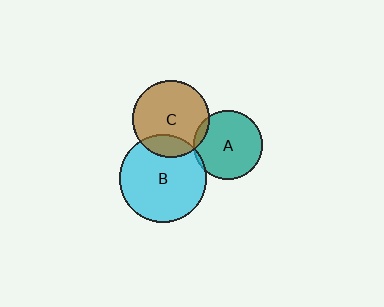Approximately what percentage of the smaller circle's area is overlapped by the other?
Approximately 20%.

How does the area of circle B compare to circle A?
Approximately 1.6 times.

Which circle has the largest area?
Circle B (cyan).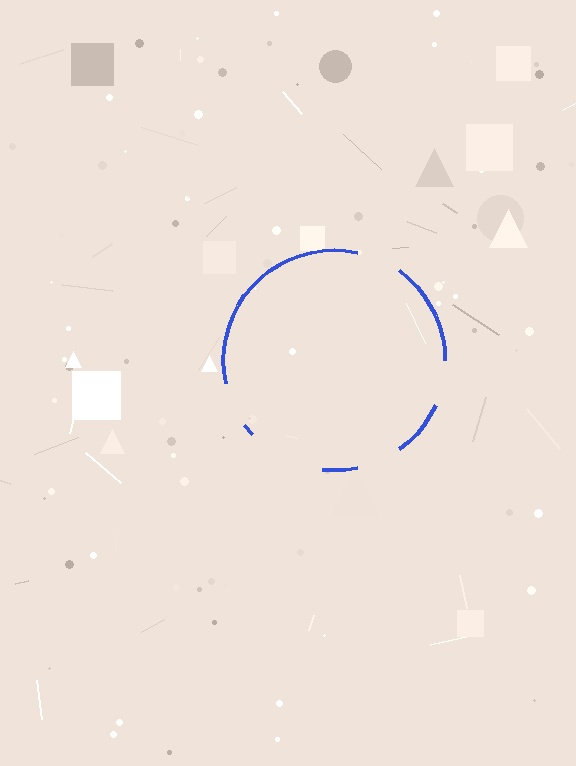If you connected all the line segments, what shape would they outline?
They would outline a circle.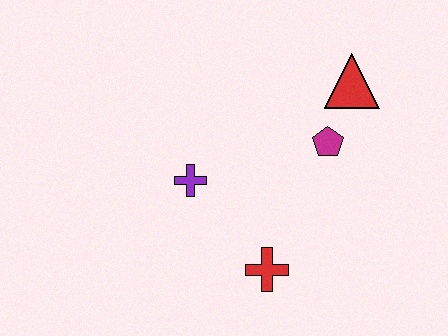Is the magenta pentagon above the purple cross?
Yes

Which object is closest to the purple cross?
The red cross is closest to the purple cross.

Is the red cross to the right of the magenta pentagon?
No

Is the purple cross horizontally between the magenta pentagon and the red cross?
No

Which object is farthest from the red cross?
The red triangle is farthest from the red cross.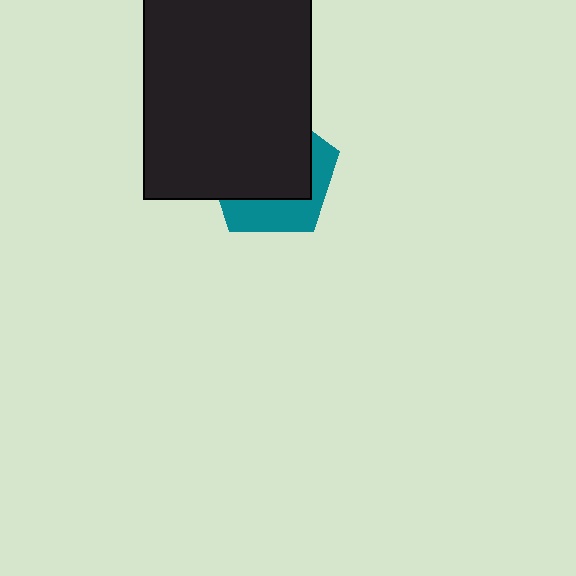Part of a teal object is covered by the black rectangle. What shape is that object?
It is a pentagon.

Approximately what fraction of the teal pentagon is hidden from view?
Roughly 65% of the teal pentagon is hidden behind the black rectangle.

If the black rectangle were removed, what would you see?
You would see the complete teal pentagon.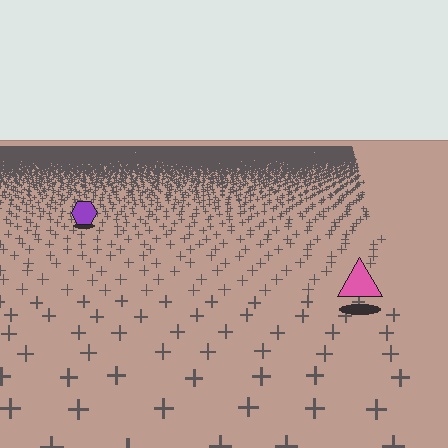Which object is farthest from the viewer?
The purple hexagon is farthest from the viewer. It appears smaller and the ground texture around it is denser.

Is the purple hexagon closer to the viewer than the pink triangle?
No. The pink triangle is closer — you can tell from the texture gradient: the ground texture is coarser near it.